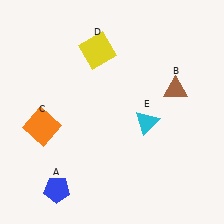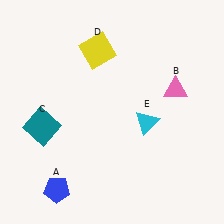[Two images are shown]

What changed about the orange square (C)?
In Image 1, C is orange. In Image 2, it changed to teal.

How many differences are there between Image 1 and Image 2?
There are 2 differences between the two images.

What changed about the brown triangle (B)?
In Image 1, B is brown. In Image 2, it changed to pink.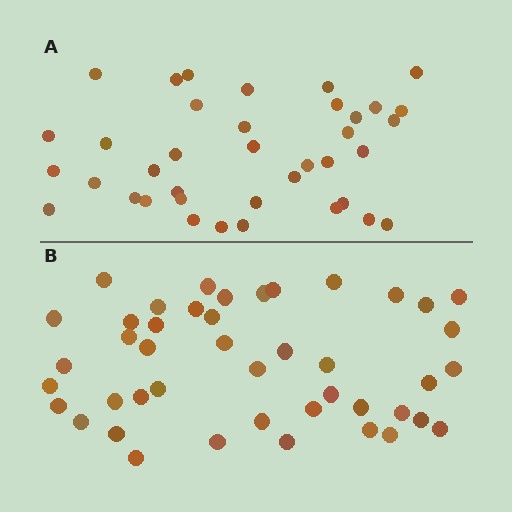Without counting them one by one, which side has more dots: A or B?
Region B (the bottom region) has more dots.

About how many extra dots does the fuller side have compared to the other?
Region B has about 6 more dots than region A.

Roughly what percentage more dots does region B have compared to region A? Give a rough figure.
About 15% more.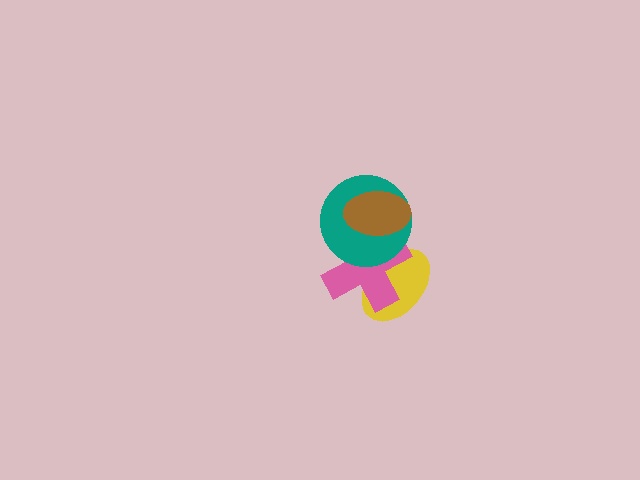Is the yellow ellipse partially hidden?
Yes, it is partially covered by another shape.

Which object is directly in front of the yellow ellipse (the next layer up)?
The pink cross is directly in front of the yellow ellipse.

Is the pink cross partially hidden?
Yes, it is partially covered by another shape.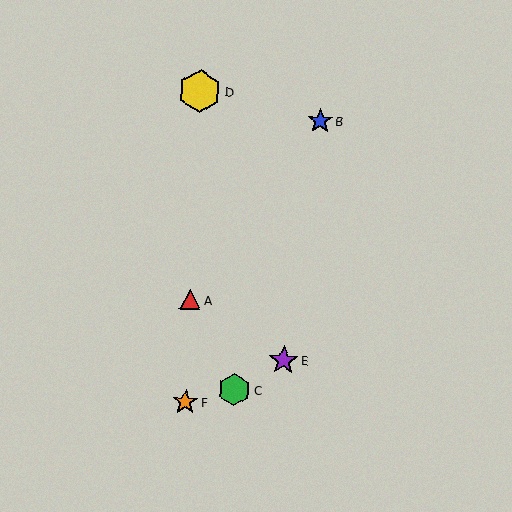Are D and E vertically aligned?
No, D is at x≈200 and E is at x≈283.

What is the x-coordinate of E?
Object E is at x≈283.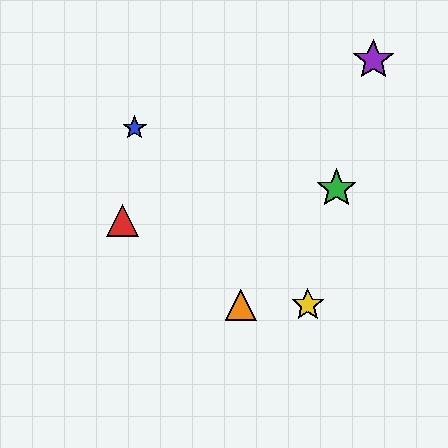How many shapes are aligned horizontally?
2 shapes (the yellow star, the orange triangle) are aligned horizontally.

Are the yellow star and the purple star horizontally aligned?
No, the yellow star is at y≈305 and the purple star is at y≈60.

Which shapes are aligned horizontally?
The yellow star, the orange triangle are aligned horizontally.